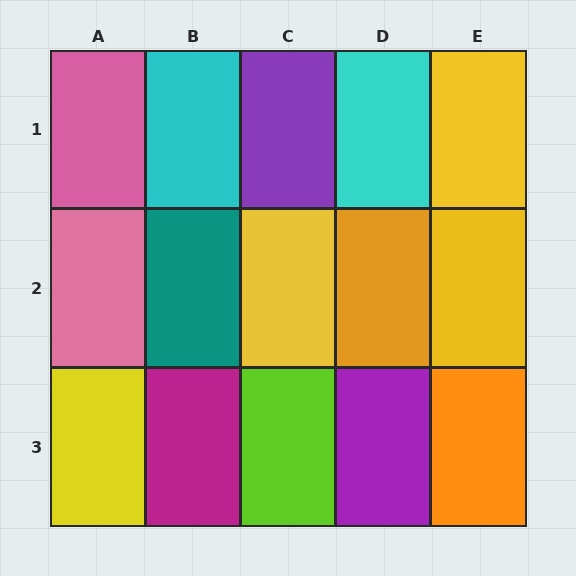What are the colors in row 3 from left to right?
Yellow, magenta, lime, purple, orange.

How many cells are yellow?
4 cells are yellow.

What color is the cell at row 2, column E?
Yellow.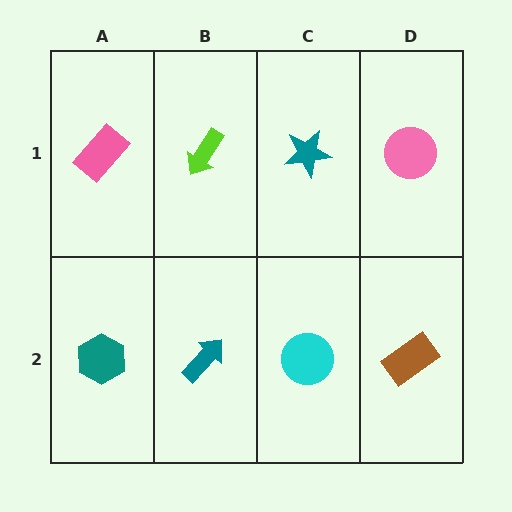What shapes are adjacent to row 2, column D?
A pink circle (row 1, column D), a cyan circle (row 2, column C).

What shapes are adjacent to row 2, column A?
A pink rectangle (row 1, column A), a teal arrow (row 2, column B).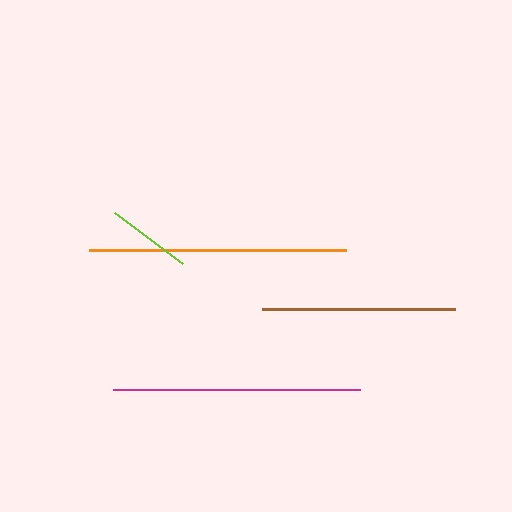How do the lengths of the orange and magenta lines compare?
The orange and magenta lines are approximately the same length.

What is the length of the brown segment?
The brown segment is approximately 193 pixels long.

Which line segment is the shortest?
The lime line is the shortest at approximately 85 pixels.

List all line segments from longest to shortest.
From longest to shortest: orange, magenta, brown, lime.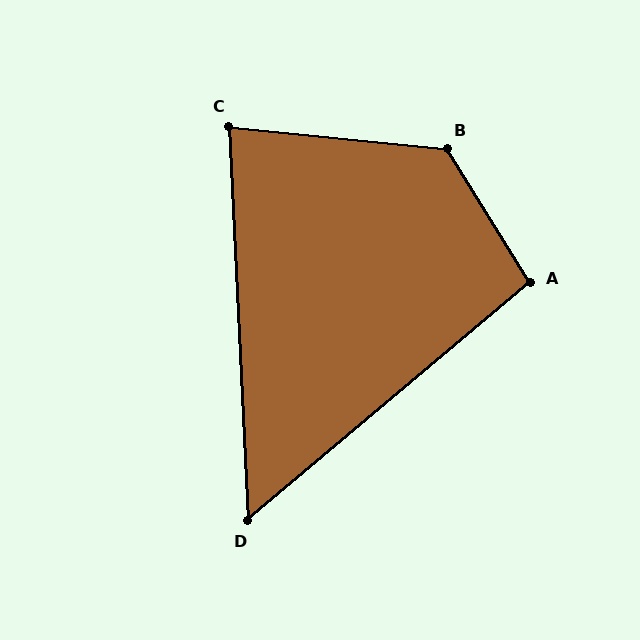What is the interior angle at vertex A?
Approximately 98 degrees (obtuse).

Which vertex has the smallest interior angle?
D, at approximately 53 degrees.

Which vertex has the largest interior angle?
B, at approximately 127 degrees.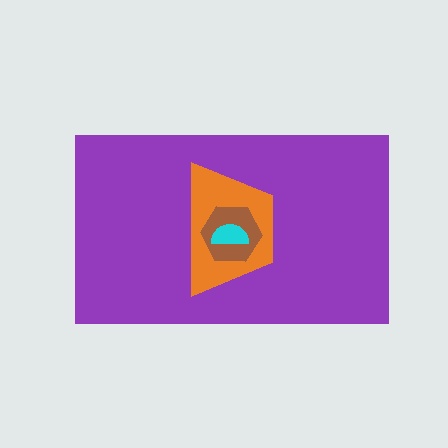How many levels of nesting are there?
4.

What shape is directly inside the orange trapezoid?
The brown hexagon.